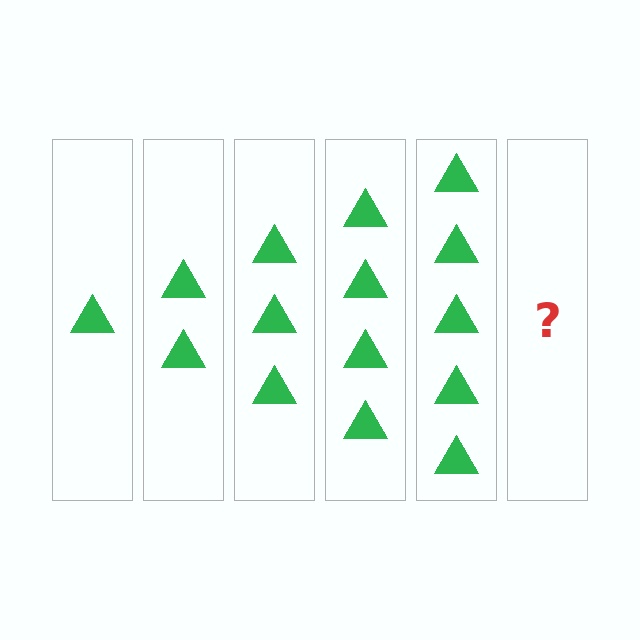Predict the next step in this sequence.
The next step is 6 triangles.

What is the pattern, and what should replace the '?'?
The pattern is that each step adds one more triangle. The '?' should be 6 triangles.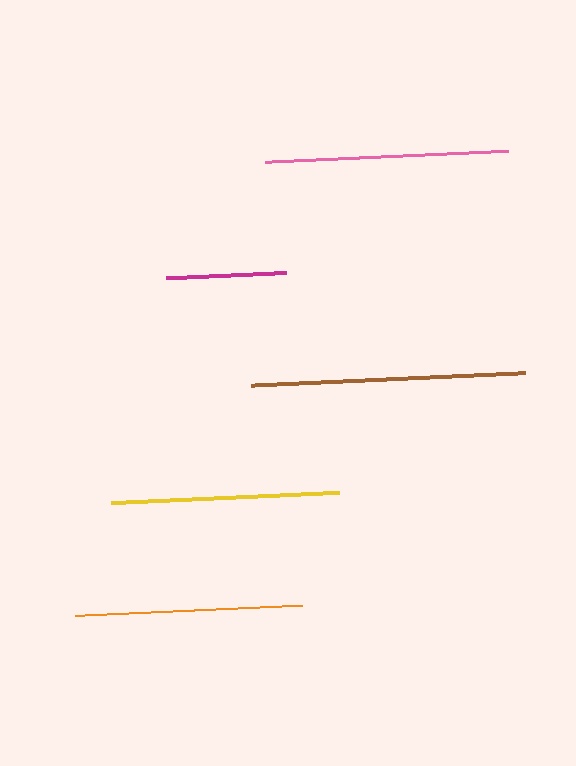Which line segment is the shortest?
The magenta line is the shortest at approximately 120 pixels.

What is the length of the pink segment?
The pink segment is approximately 243 pixels long.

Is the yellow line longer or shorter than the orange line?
The yellow line is longer than the orange line.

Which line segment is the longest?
The brown line is the longest at approximately 274 pixels.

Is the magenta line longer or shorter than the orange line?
The orange line is longer than the magenta line.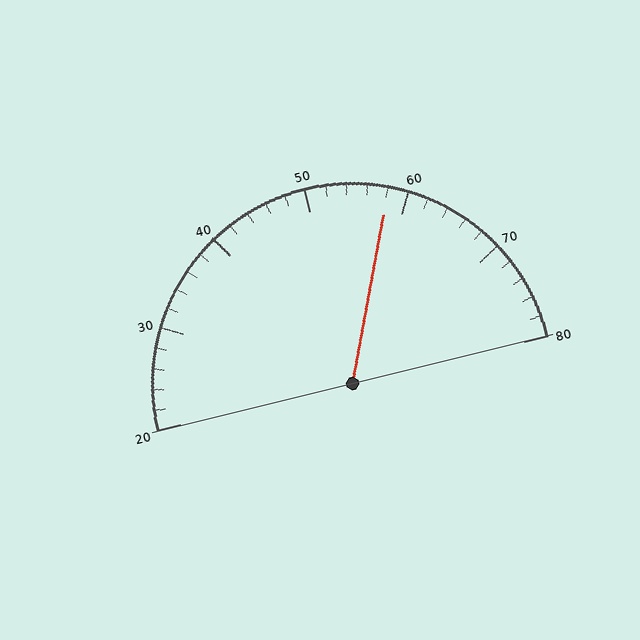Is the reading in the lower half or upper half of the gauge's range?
The reading is in the upper half of the range (20 to 80).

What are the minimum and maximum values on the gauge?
The gauge ranges from 20 to 80.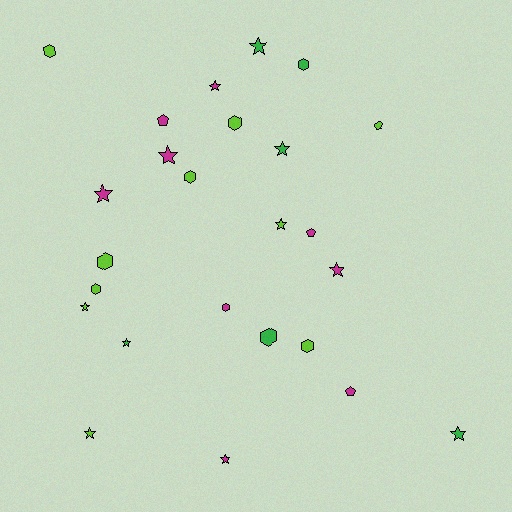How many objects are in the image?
There are 25 objects.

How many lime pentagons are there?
There is 1 lime pentagon.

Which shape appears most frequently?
Star, with 12 objects.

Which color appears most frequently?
Lime, with 10 objects.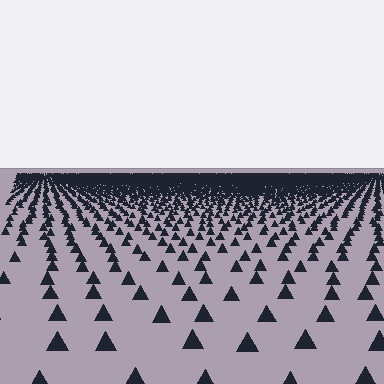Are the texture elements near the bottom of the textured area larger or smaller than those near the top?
Larger. Near the bottom, elements are closer to the viewer and appear at a bigger on-screen size.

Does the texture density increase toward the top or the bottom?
Density increases toward the top.